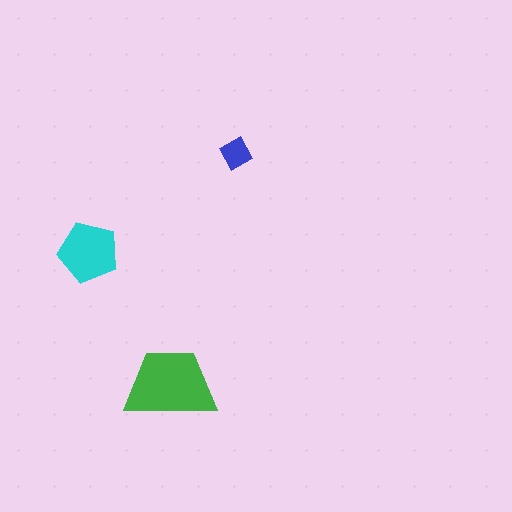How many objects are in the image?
There are 3 objects in the image.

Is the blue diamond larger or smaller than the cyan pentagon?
Smaller.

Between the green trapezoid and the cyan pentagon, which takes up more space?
The green trapezoid.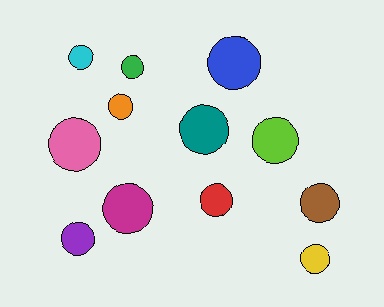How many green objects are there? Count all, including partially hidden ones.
There is 1 green object.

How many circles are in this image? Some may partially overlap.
There are 12 circles.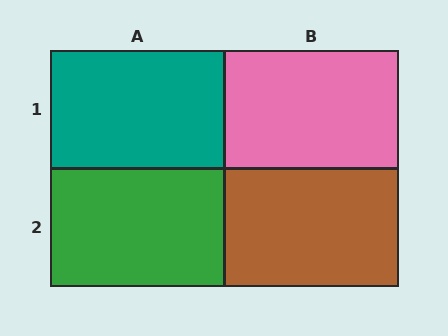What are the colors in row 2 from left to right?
Green, brown.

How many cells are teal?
1 cell is teal.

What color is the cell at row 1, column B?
Pink.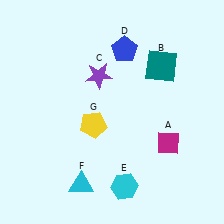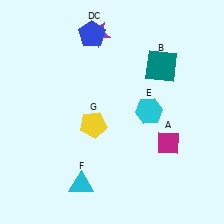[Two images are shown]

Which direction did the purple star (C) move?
The purple star (C) moved up.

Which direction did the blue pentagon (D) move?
The blue pentagon (D) moved left.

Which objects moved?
The objects that moved are: the purple star (C), the blue pentagon (D), the cyan hexagon (E).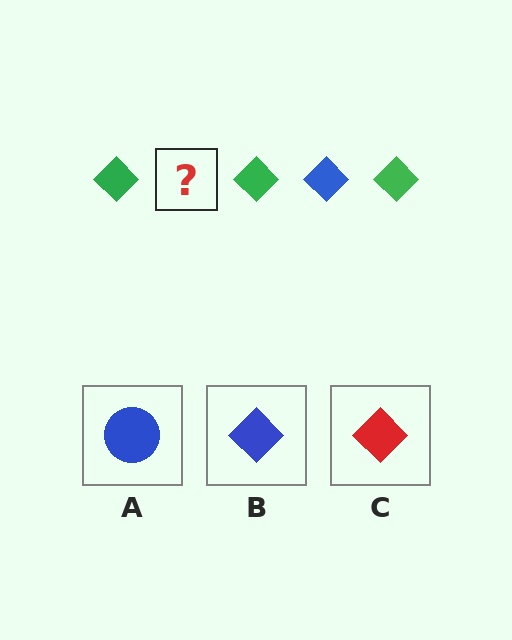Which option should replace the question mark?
Option B.